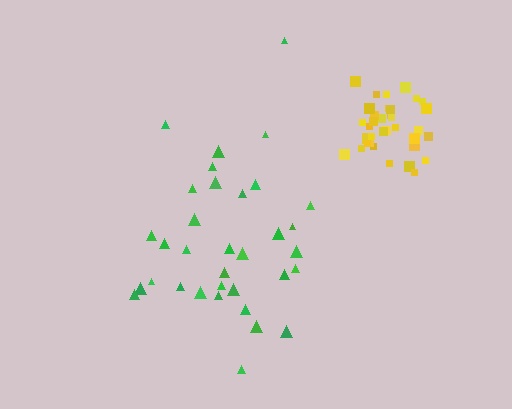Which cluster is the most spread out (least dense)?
Green.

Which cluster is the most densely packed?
Yellow.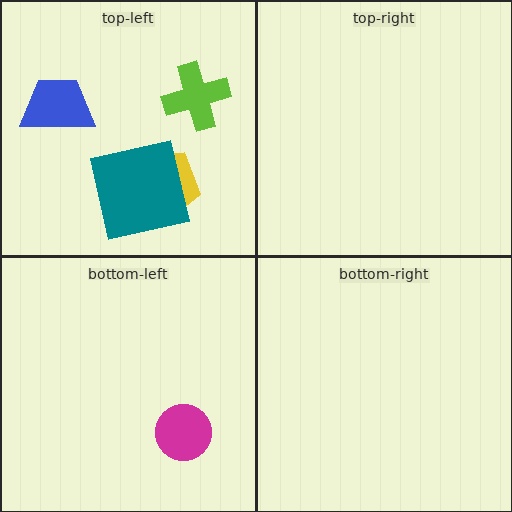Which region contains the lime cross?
The top-left region.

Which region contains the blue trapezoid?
The top-left region.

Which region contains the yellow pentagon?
The top-left region.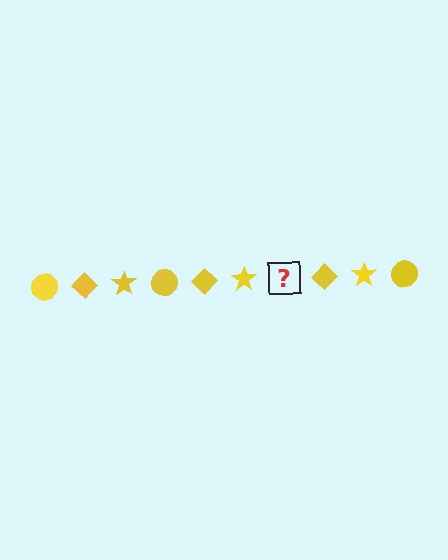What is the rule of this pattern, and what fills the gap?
The rule is that the pattern cycles through circle, diamond, star shapes in yellow. The gap should be filled with a yellow circle.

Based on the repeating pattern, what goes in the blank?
The blank should be a yellow circle.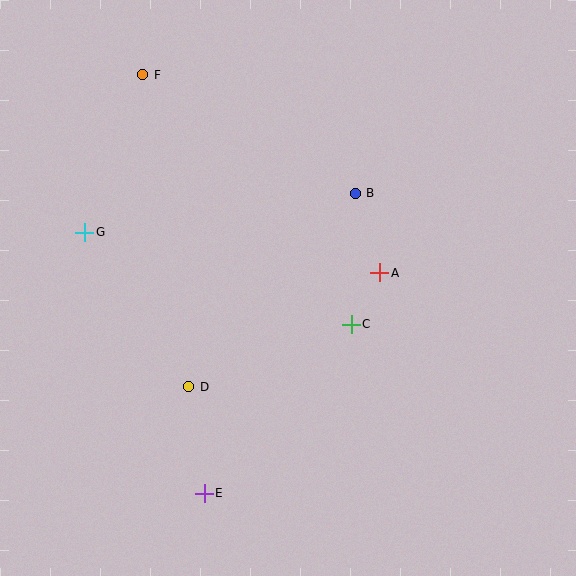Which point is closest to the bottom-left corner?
Point E is closest to the bottom-left corner.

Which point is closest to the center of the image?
Point C at (351, 324) is closest to the center.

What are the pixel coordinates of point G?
Point G is at (85, 232).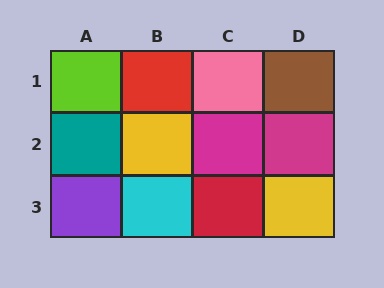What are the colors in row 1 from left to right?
Lime, red, pink, brown.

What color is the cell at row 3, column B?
Cyan.